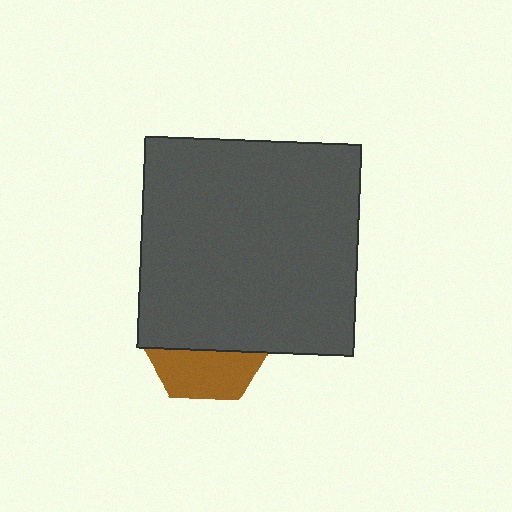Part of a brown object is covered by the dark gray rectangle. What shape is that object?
It is a hexagon.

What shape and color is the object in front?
The object in front is a dark gray rectangle.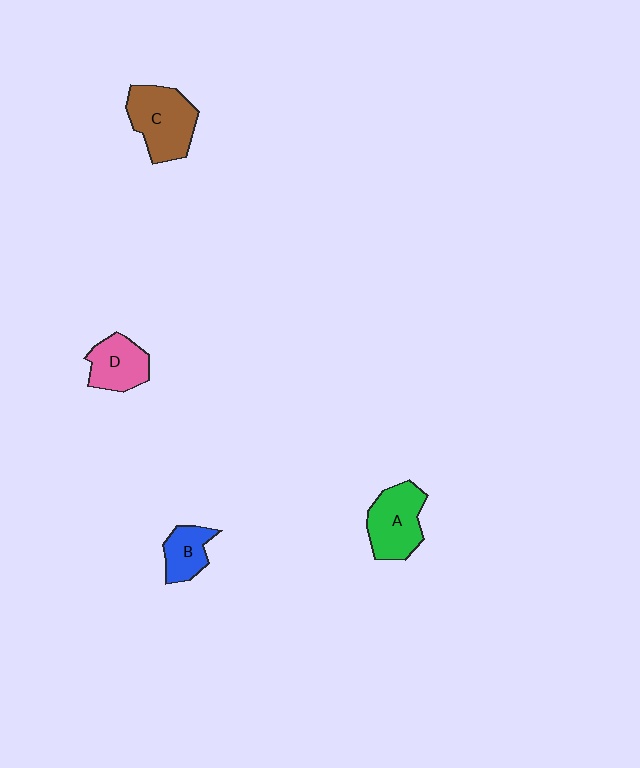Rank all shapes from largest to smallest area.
From largest to smallest: C (brown), A (green), D (pink), B (blue).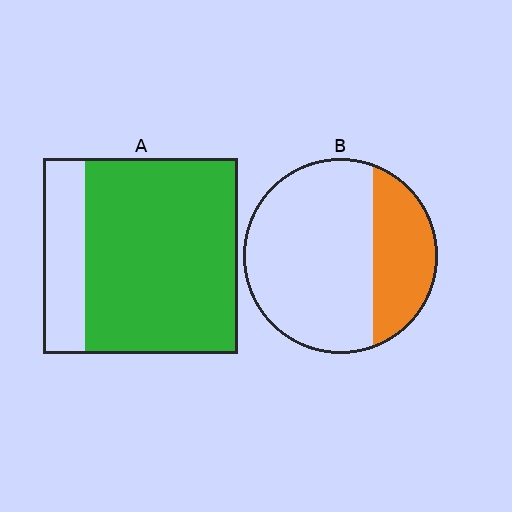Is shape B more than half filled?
No.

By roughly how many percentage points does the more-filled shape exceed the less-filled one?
By roughly 50 percentage points (A over B).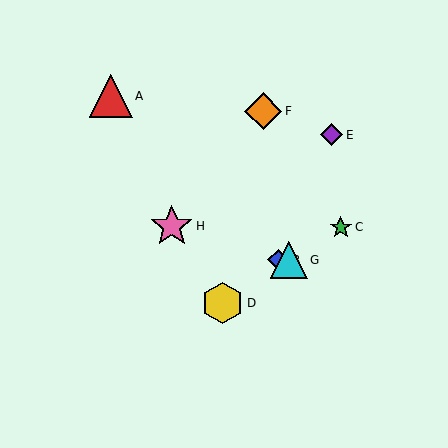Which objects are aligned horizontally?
Objects B, G are aligned horizontally.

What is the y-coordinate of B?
Object B is at y≈260.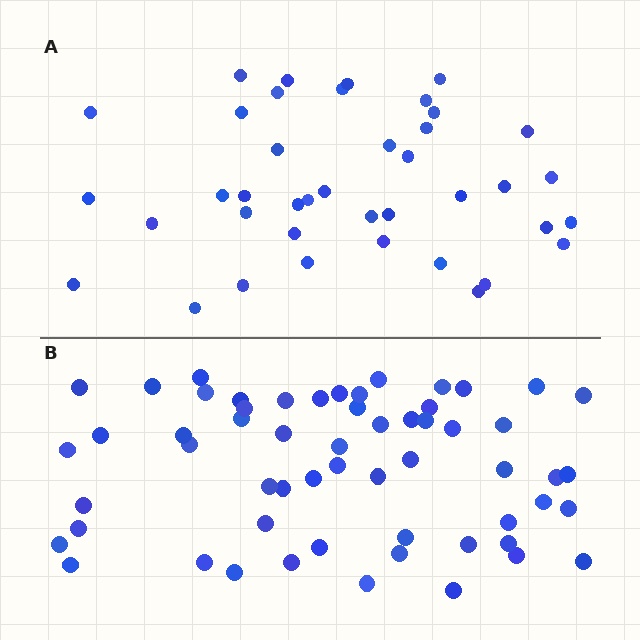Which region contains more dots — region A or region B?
Region B (the bottom region) has more dots.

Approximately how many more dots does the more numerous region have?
Region B has approximately 20 more dots than region A.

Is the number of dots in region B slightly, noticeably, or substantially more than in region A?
Region B has substantially more. The ratio is roughly 1.4 to 1.